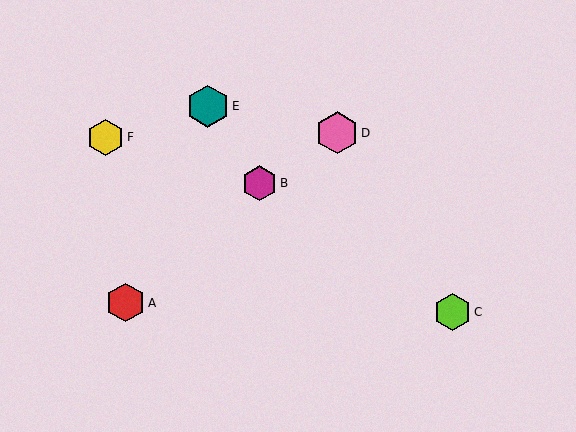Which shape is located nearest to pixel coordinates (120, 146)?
The yellow hexagon (labeled F) at (106, 137) is nearest to that location.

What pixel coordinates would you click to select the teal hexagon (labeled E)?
Click at (208, 106) to select the teal hexagon E.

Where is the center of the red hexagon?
The center of the red hexagon is at (125, 303).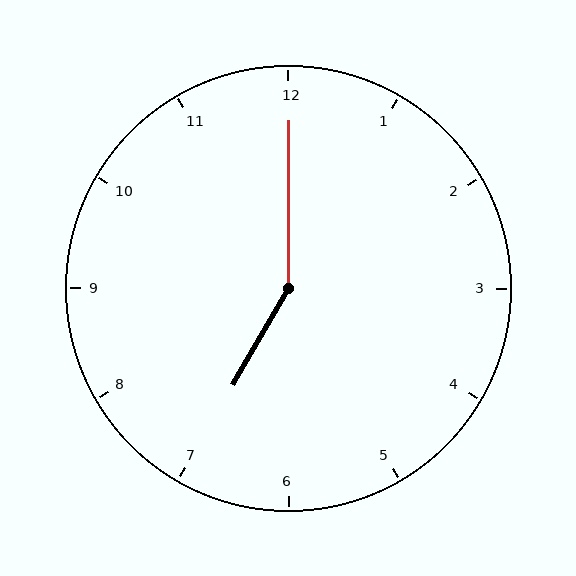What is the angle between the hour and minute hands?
Approximately 150 degrees.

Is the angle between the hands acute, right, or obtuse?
It is obtuse.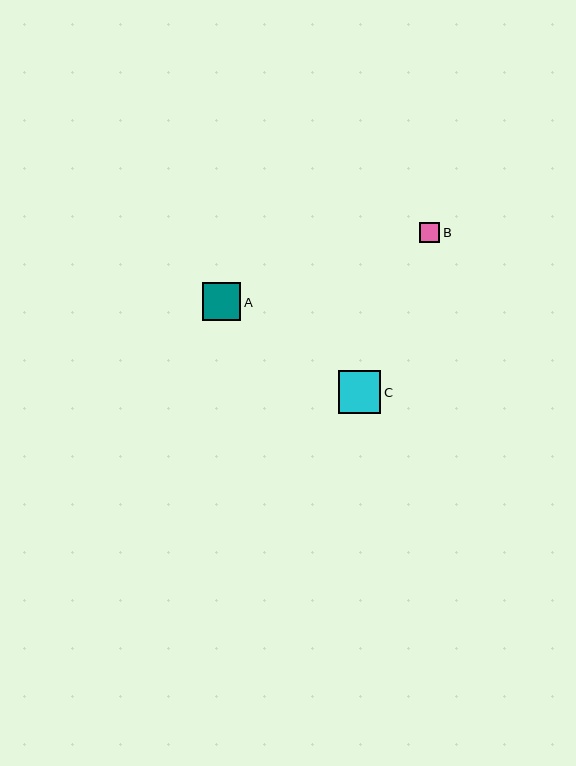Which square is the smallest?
Square B is the smallest with a size of approximately 20 pixels.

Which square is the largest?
Square C is the largest with a size of approximately 42 pixels.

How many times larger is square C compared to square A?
Square C is approximately 1.1 times the size of square A.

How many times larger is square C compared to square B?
Square C is approximately 2.1 times the size of square B.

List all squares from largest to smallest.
From largest to smallest: C, A, B.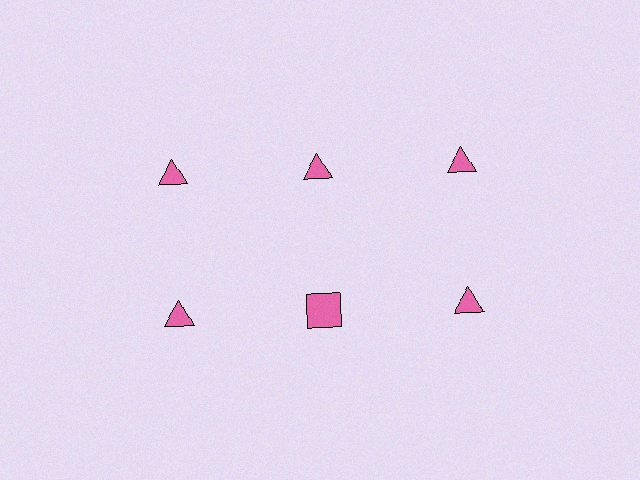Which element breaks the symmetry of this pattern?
The pink square in the second row, second from left column breaks the symmetry. All other shapes are pink triangles.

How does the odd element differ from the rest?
It has a different shape: square instead of triangle.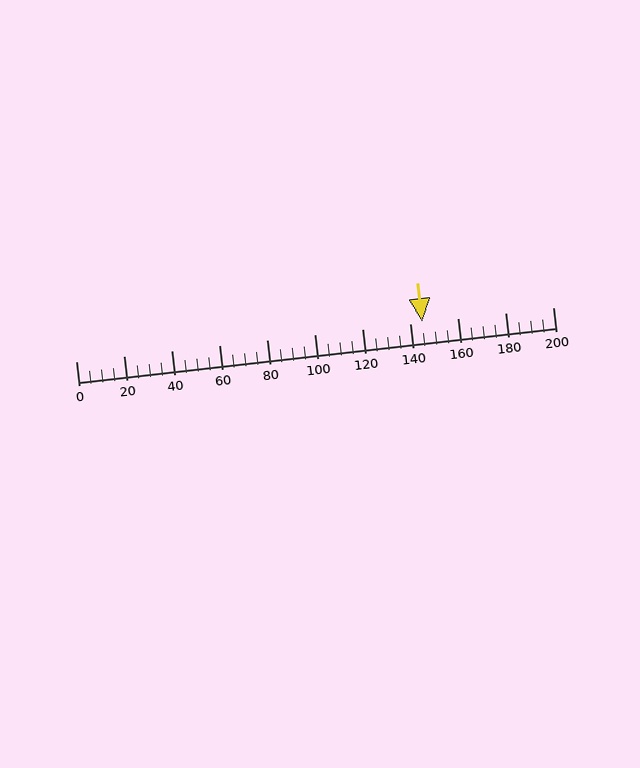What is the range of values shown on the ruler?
The ruler shows values from 0 to 200.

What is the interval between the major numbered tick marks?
The major tick marks are spaced 20 units apart.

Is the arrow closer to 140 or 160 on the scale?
The arrow is closer to 140.